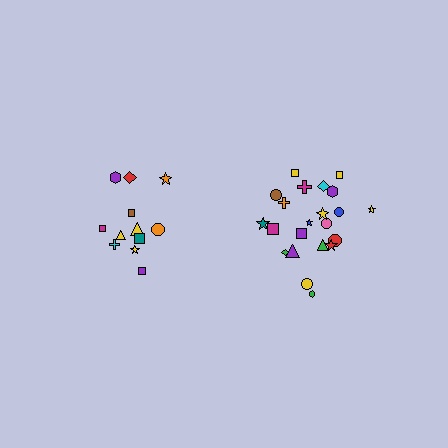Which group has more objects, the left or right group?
The right group.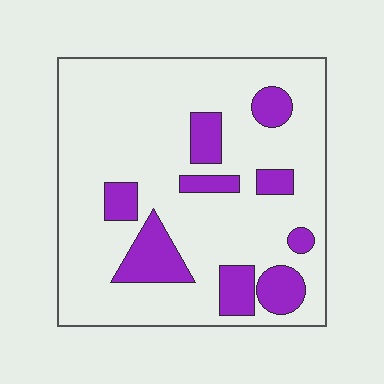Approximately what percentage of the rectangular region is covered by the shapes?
Approximately 20%.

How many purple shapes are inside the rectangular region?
9.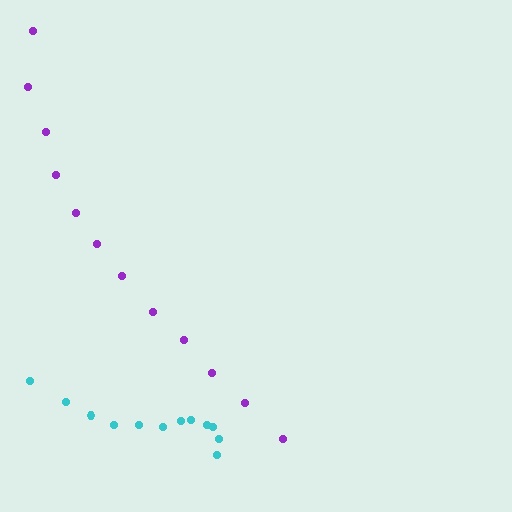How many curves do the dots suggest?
There are 2 distinct paths.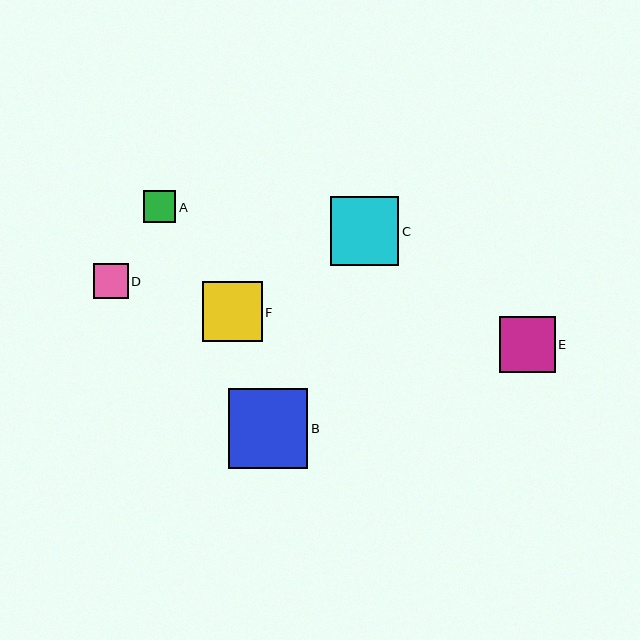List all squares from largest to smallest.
From largest to smallest: B, C, F, E, D, A.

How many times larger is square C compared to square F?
Square C is approximately 1.1 times the size of square F.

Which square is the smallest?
Square A is the smallest with a size of approximately 32 pixels.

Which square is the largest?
Square B is the largest with a size of approximately 79 pixels.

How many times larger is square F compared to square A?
Square F is approximately 1.9 times the size of square A.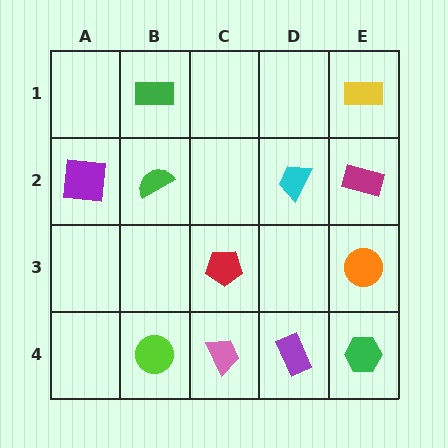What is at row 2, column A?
A purple square.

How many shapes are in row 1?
2 shapes.